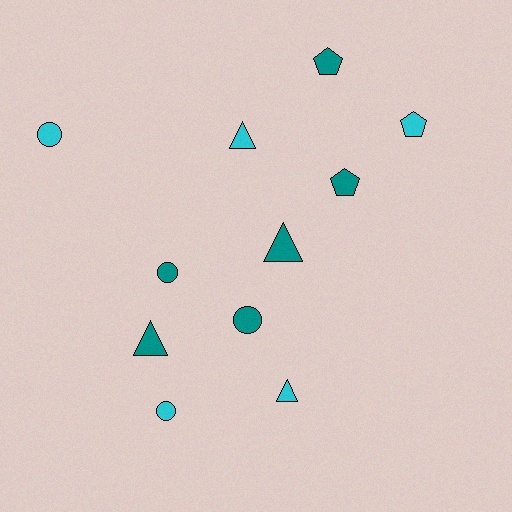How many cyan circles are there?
There are 2 cyan circles.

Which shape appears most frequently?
Triangle, with 4 objects.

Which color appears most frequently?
Teal, with 6 objects.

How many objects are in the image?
There are 11 objects.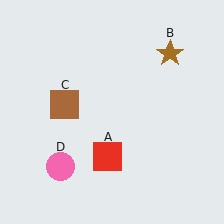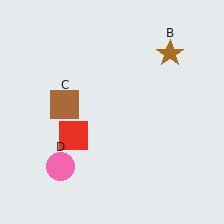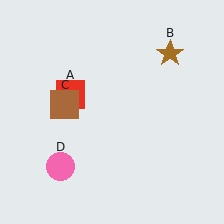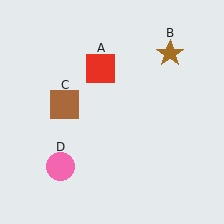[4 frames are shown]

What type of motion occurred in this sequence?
The red square (object A) rotated clockwise around the center of the scene.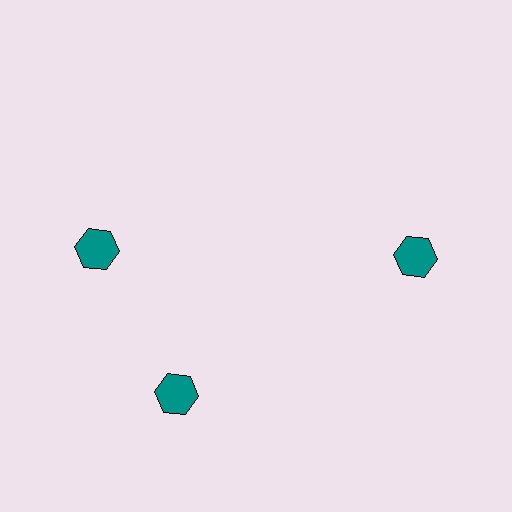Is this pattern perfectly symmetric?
No. The 3 teal hexagons are arranged in a ring, but one element near the 11 o'clock position is rotated out of alignment along the ring, breaking the 3-fold rotational symmetry.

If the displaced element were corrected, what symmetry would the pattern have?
It would have 3-fold rotational symmetry — the pattern would map onto itself every 120 degrees.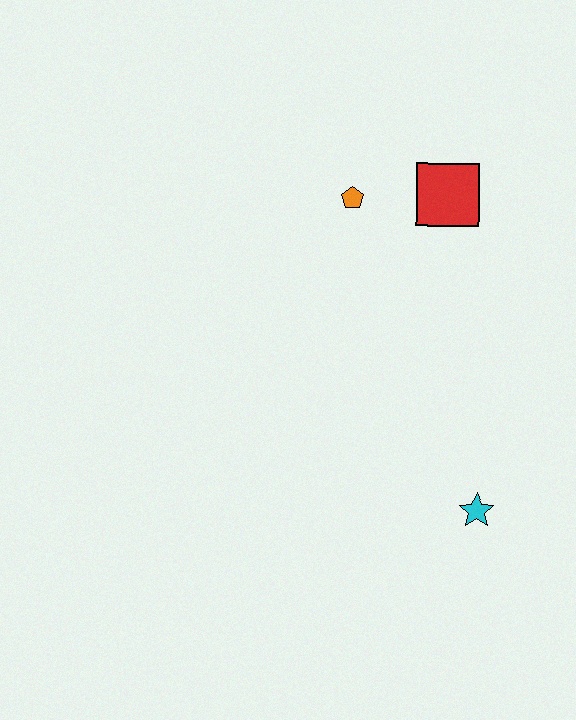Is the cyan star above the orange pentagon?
No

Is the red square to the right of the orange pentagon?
Yes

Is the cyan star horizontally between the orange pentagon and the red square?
No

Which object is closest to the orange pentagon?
The red square is closest to the orange pentagon.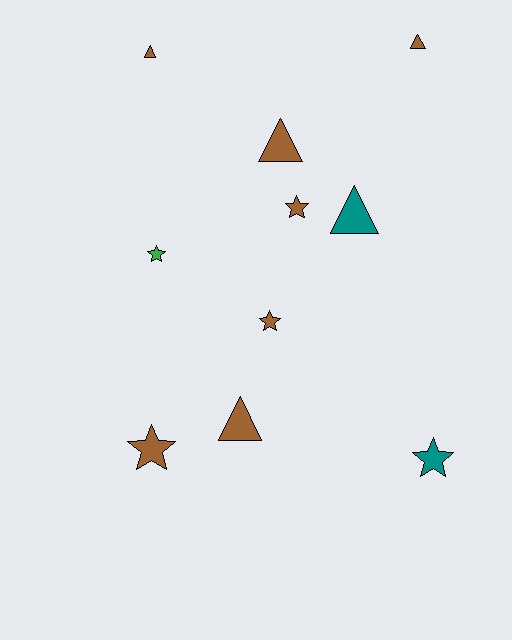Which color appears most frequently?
Brown, with 7 objects.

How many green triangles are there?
There are no green triangles.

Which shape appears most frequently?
Star, with 5 objects.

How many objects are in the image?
There are 10 objects.